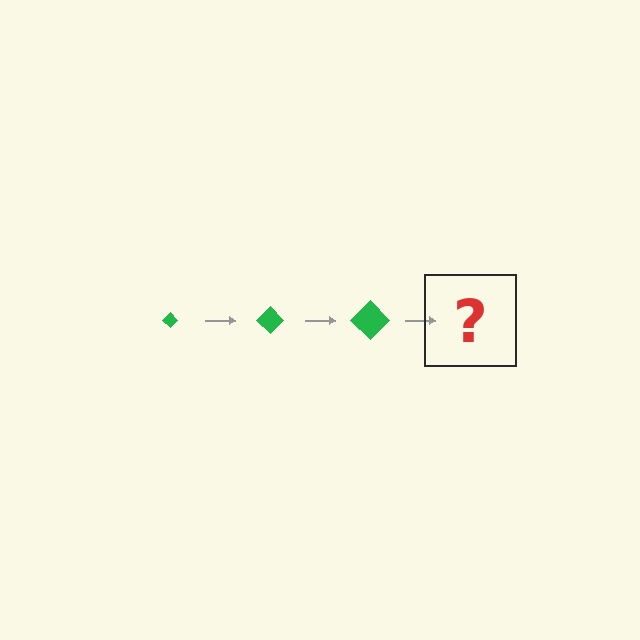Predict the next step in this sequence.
The next step is a green diamond, larger than the previous one.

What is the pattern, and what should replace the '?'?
The pattern is that the diamond gets progressively larger each step. The '?' should be a green diamond, larger than the previous one.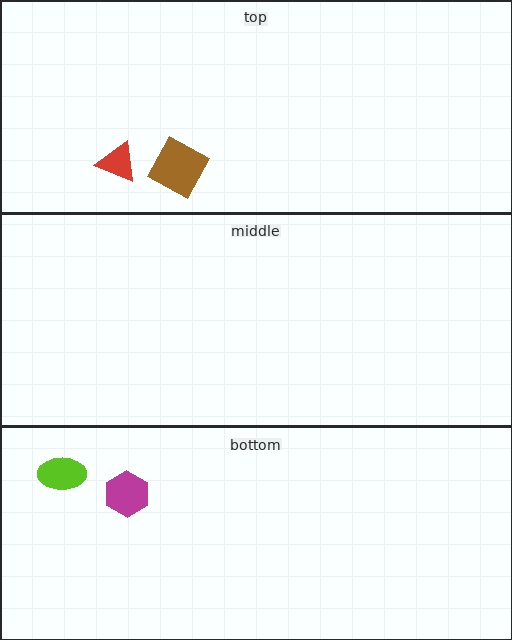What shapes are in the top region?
The brown diamond, the red triangle.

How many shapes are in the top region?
2.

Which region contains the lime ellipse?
The bottom region.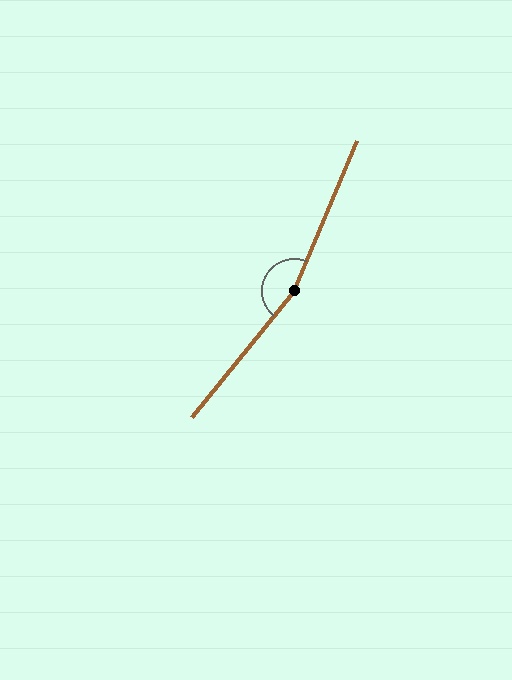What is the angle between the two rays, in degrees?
Approximately 164 degrees.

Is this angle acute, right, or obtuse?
It is obtuse.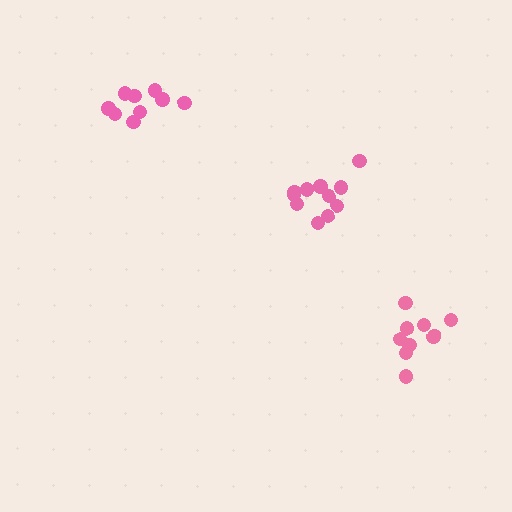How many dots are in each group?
Group 1: 9 dots, Group 2: 11 dots, Group 3: 10 dots (30 total).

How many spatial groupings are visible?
There are 3 spatial groupings.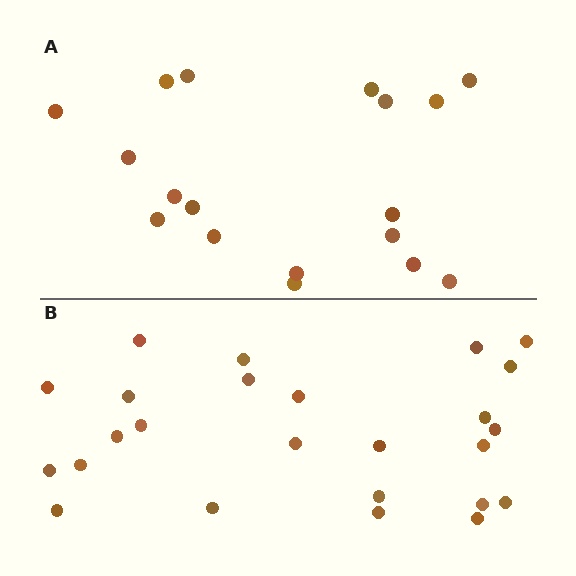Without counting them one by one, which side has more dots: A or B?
Region B (the bottom region) has more dots.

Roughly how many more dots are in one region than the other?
Region B has roughly 8 or so more dots than region A.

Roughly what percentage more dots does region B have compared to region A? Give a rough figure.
About 40% more.